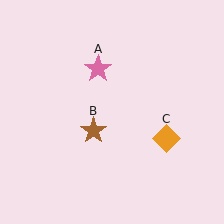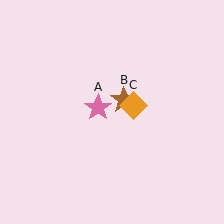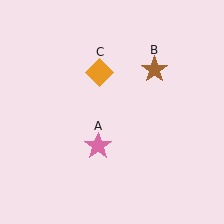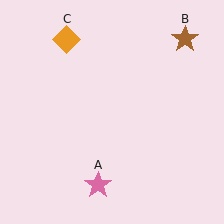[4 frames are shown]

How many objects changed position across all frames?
3 objects changed position: pink star (object A), brown star (object B), orange diamond (object C).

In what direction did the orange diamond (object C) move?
The orange diamond (object C) moved up and to the left.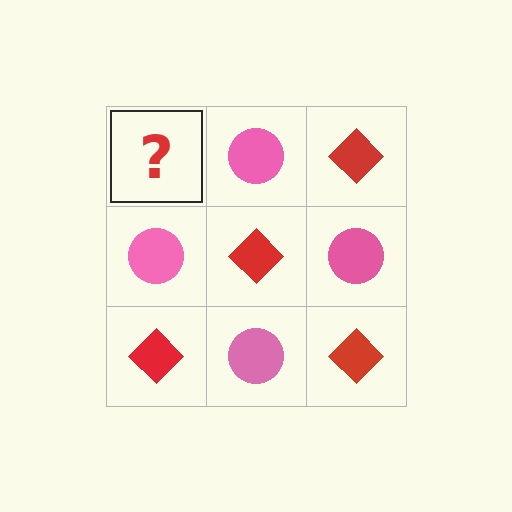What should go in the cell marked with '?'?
The missing cell should contain a red diamond.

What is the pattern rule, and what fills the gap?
The rule is that it alternates red diamond and pink circle in a checkerboard pattern. The gap should be filled with a red diamond.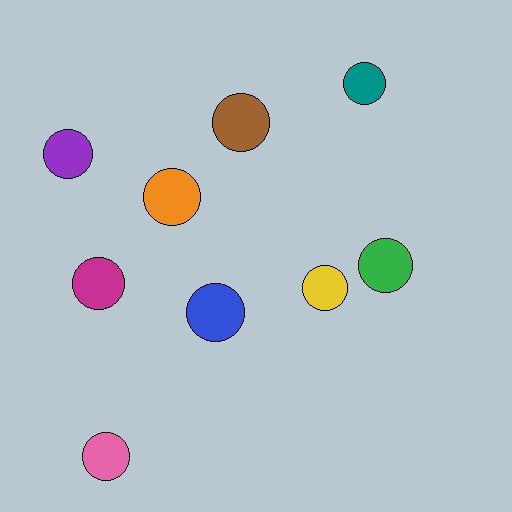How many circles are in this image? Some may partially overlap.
There are 9 circles.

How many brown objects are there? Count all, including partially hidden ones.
There is 1 brown object.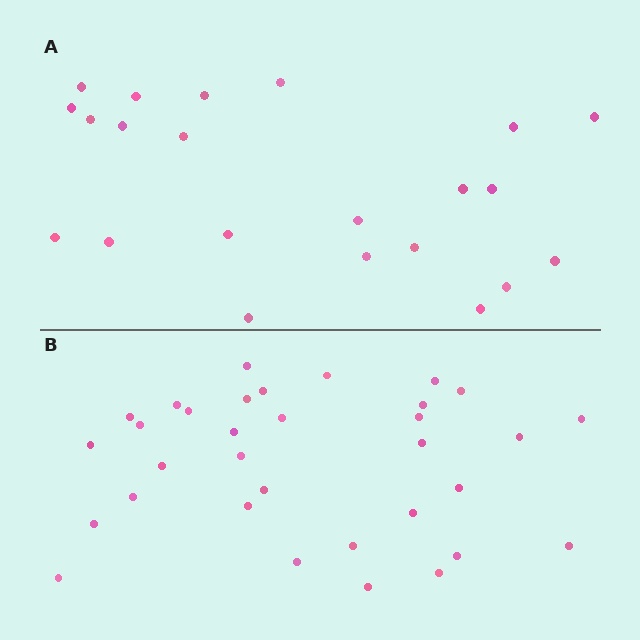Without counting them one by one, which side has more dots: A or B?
Region B (the bottom region) has more dots.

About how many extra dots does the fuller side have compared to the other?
Region B has roughly 12 or so more dots than region A.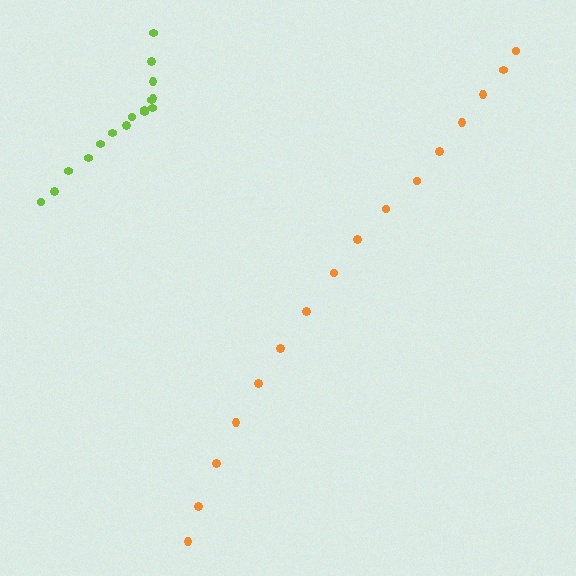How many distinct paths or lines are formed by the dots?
There are 2 distinct paths.